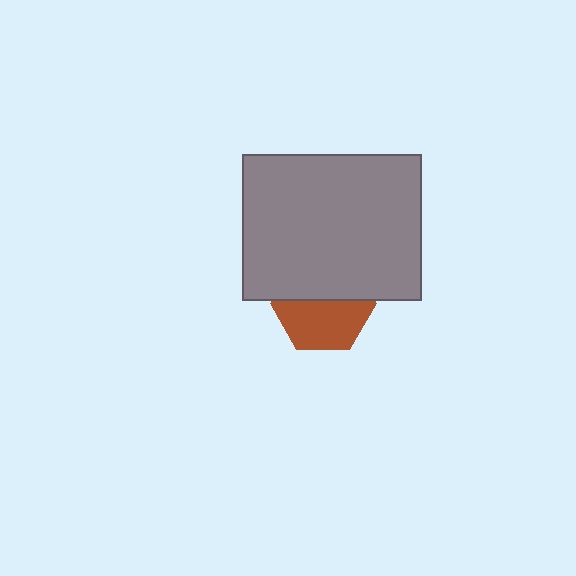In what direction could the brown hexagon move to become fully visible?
The brown hexagon could move down. That would shift it out from behind the gray rectangle entirely.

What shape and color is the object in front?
The object in front is a gray rectangle.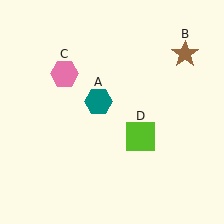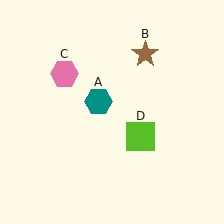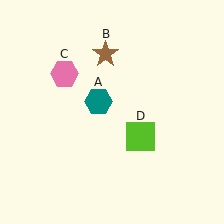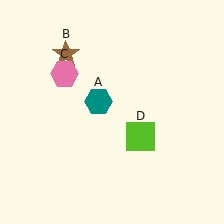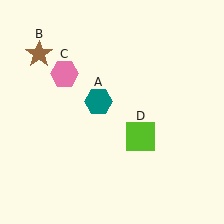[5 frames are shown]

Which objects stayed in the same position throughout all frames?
Teal hexagon (object A) and pink hexagon (object C) and lime square (object D) remained stationary.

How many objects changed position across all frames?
1 object changed position: brown star (object B).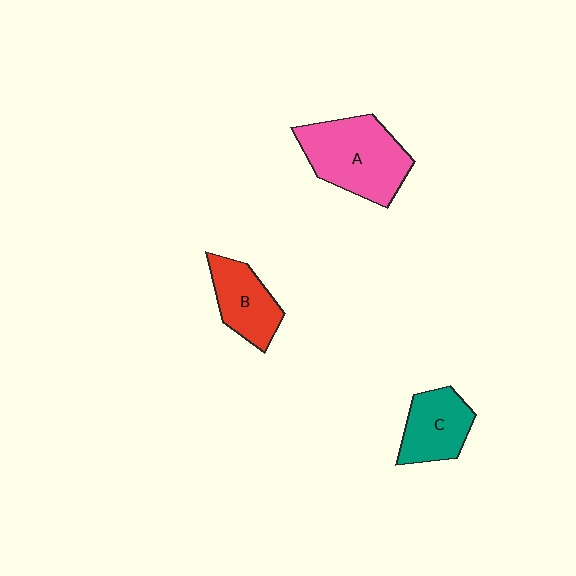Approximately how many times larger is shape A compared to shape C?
Approximately 1.6 times.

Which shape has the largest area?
Shape A (pink).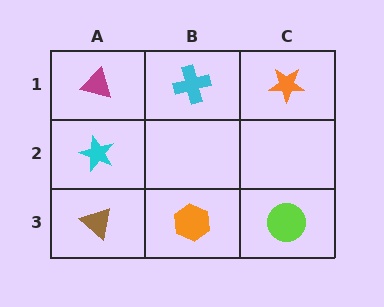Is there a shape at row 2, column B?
No, that cell is empty.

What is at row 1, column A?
A magenta triangle.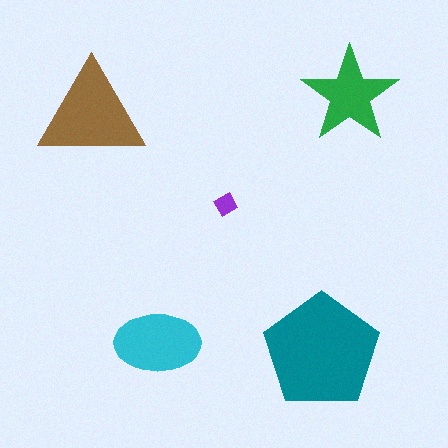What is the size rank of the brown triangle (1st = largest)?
2nd.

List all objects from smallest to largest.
The purple diamond, the green star, the cyan ellipse, the brown triangle, the teal pentagon.